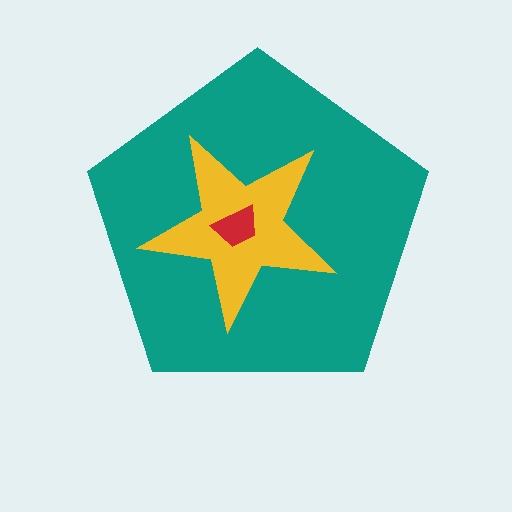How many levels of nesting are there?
3.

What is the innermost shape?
The red trapezoid.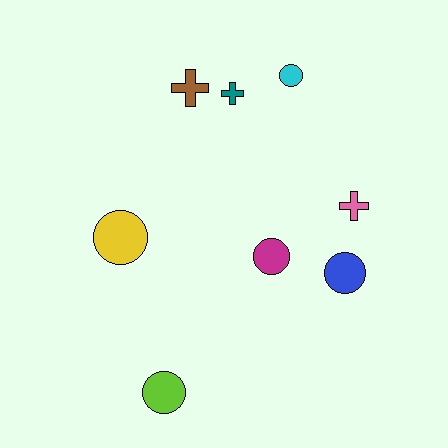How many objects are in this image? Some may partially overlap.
There are 8 objects.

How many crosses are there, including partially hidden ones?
There are 3 crosses.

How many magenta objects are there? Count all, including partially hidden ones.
There is 1 magenta object.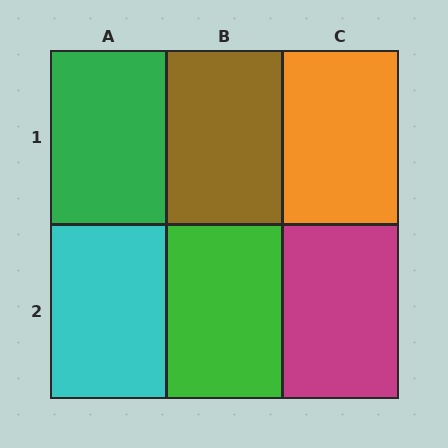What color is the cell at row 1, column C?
Orange.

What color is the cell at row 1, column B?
Brown.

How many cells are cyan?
1 cell is cyan.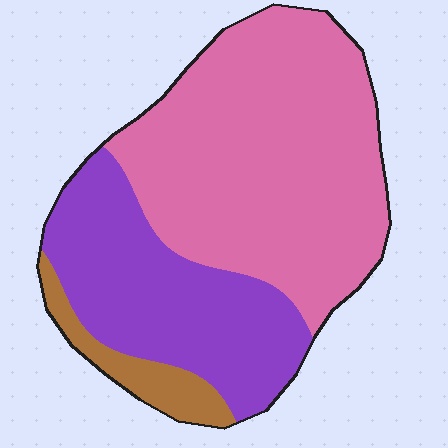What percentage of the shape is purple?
Purple takes up about one third (1/3) of the shape.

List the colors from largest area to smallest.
From largest to smallest: pink, purple, brown.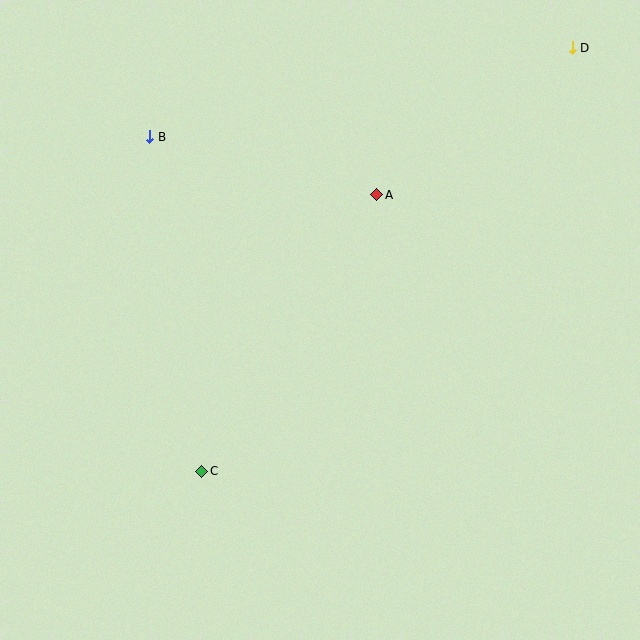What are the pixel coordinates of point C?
Point C is at (202, 471).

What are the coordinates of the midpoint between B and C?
The midpoint between B and C is at (176, 304).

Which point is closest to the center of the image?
Point A at (377, 195) is closest to the center.